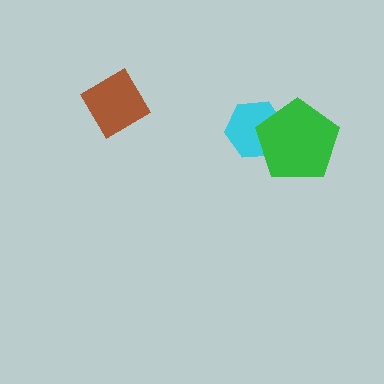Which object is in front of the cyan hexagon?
The green pentagon is in front of the cyan hexagon.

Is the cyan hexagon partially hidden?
Yes, it is partially covered by another shape.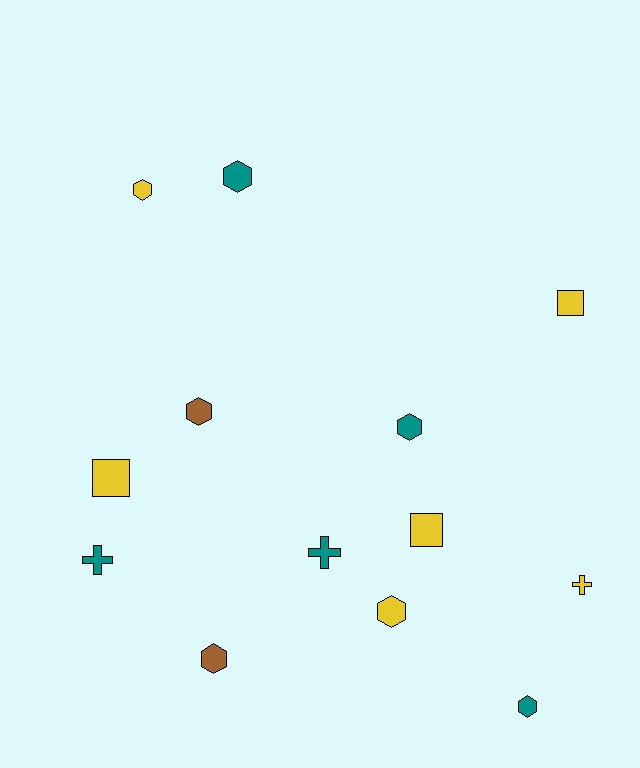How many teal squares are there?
There are no teal squares.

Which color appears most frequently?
Yellow, with 6 objects.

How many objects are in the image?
There are 13 objects.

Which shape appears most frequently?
Hexagon, with 7 objects.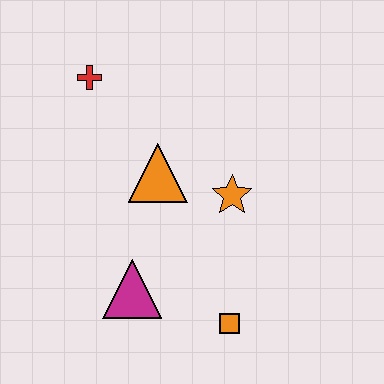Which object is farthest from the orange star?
The red cross is farthest from the orange star.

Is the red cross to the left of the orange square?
Yes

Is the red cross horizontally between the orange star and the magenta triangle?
No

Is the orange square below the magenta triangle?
Yes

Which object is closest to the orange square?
The magenta triangle is closest to the orange square.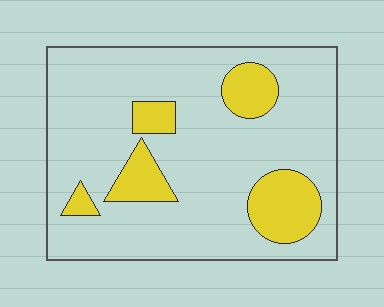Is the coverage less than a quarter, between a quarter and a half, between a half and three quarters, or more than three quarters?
Less than a quarter.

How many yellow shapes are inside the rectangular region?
5.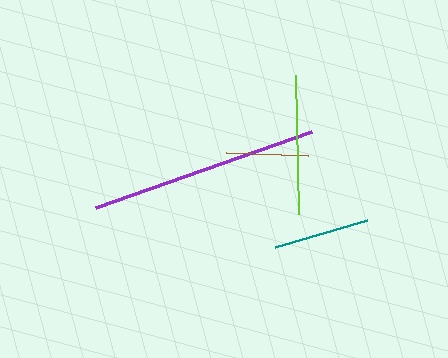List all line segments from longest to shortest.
From longest to shortest: purple, lime, teal, brown.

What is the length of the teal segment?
The teal segment is approximately 96 pixels long.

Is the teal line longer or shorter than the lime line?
The lime line is longer than the teal line.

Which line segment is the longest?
The purple line is the longest at approximately 229 pixels.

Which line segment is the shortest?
The brown line is the shortest at approximately 82 pixels.